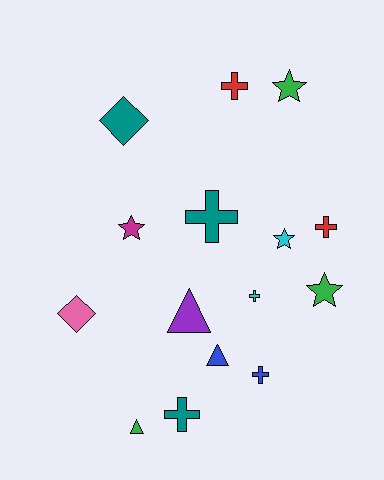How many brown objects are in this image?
There are no brown objects.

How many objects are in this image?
There are 15 objects.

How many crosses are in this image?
There are 6 crosses.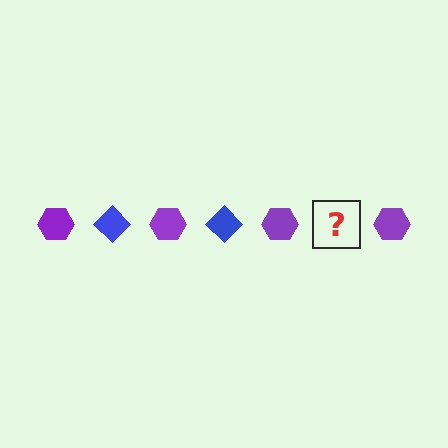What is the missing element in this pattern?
The missing element is a blue diamond.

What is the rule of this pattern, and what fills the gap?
The rule is that the pattern alternates between purple hexagon and blue diamond. The gap should be filled with a blue diamond.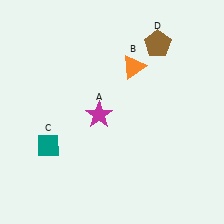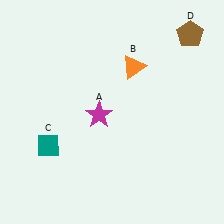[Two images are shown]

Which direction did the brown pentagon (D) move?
The brown pentagon (D) moved right.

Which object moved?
The brown pentagon (D) moved right.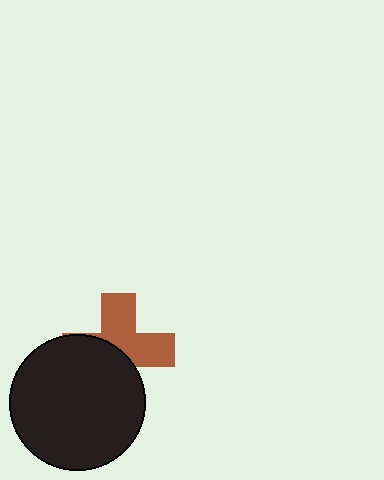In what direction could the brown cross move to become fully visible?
The brown cross could move toward the upper-right. That would shift it out from behind the black circle entirely.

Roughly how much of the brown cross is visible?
About half of it is visible (roughly 51%).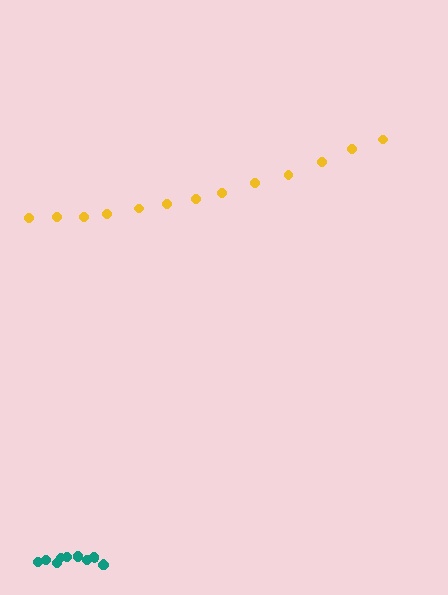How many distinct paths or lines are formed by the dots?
There are 2 distinct paths.